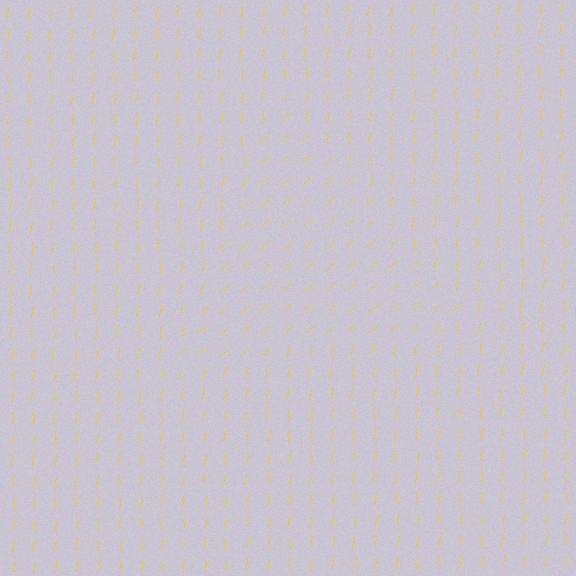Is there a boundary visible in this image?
Yes, there is a texture boundary formed by a change in line orientation.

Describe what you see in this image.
The image is filled with small yellow line segments. A triangle region in the image has lines oriented differently from the surrounding lines, creating a visible texture boundary.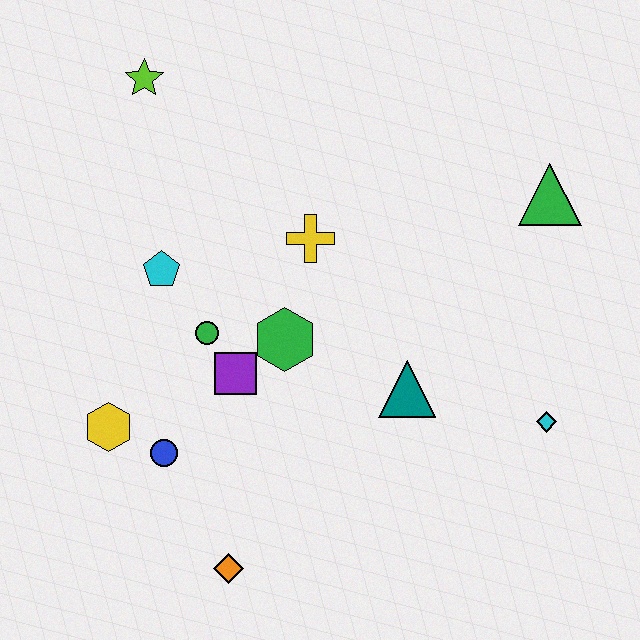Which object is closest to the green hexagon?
The purple square is closest to the green hexagon.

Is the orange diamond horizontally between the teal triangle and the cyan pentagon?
Yes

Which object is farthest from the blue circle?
The green triangle is farthest from the blue circle.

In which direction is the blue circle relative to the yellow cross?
The blue circle is below the yellow cross.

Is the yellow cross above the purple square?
Yes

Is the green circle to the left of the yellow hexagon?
No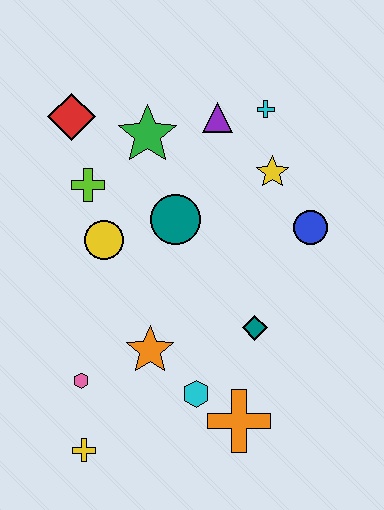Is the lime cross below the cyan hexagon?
No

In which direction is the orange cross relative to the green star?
The orange cross is below the green star.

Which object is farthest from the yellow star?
The yellow cross is farthest from the yellow star.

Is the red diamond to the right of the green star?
No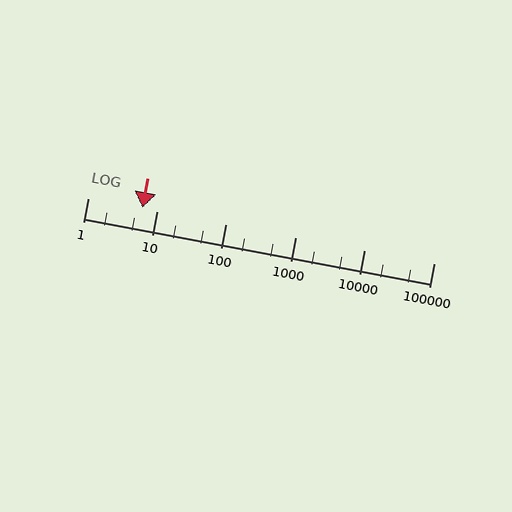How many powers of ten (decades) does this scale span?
The scale spans 5 decades, from 1 to 100000.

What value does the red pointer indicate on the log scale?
The pointer indicates approximately 6.1.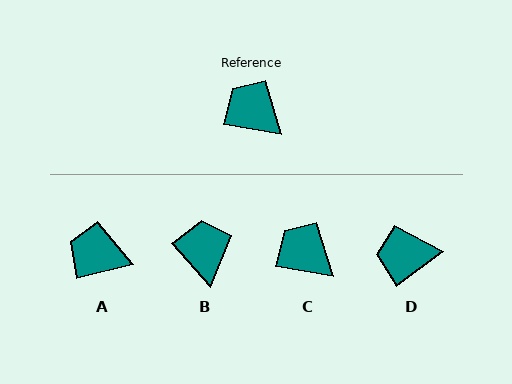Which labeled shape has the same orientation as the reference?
C.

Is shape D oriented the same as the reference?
No, it is off by about 46 degrees.